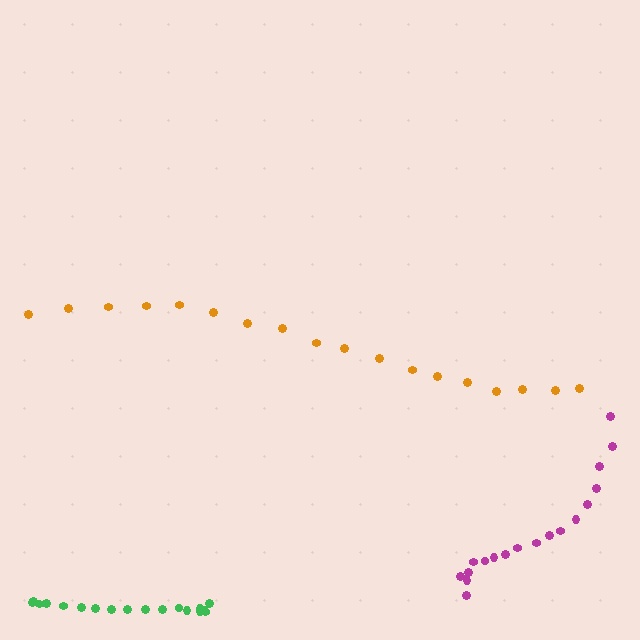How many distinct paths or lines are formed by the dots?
There are 3 distinct paths.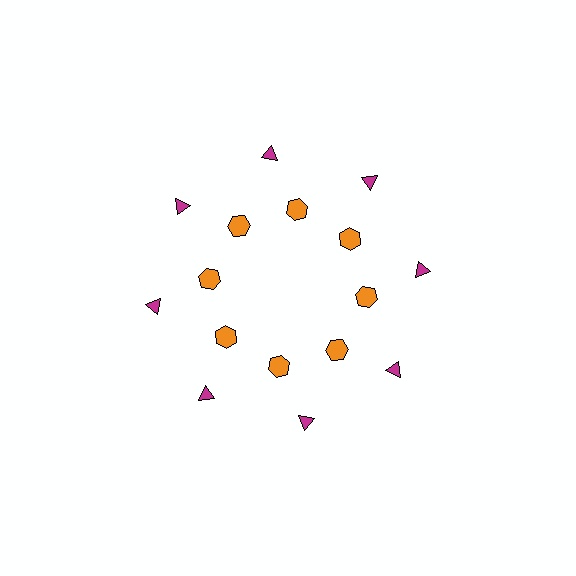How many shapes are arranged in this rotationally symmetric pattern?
There are 16 shapes, arranged in 8 groups of 2.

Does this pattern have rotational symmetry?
Yes, this pattern has 8-fold rotational symmetry. It looks the same after rotating 45 degrees around the center.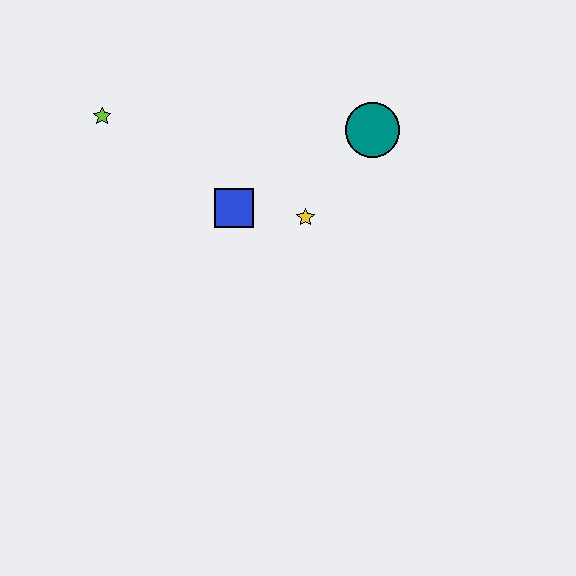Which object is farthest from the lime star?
The teal circle is farthest from the lime star.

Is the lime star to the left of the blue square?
Yes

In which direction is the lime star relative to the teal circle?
The lime star is to the left of the teal circle.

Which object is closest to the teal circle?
The yellow star is closest to the teal circle.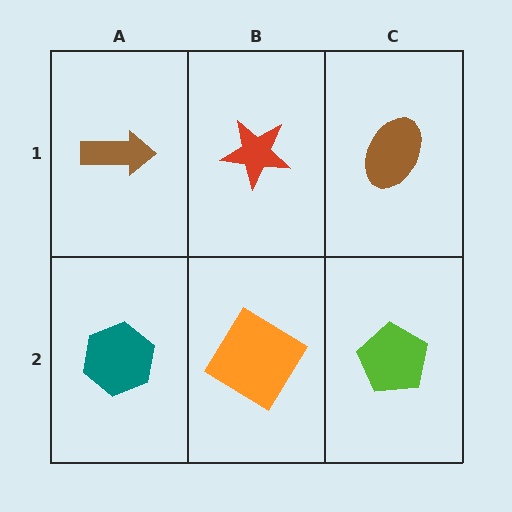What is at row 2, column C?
A lime pentagon.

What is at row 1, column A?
A brown arrow.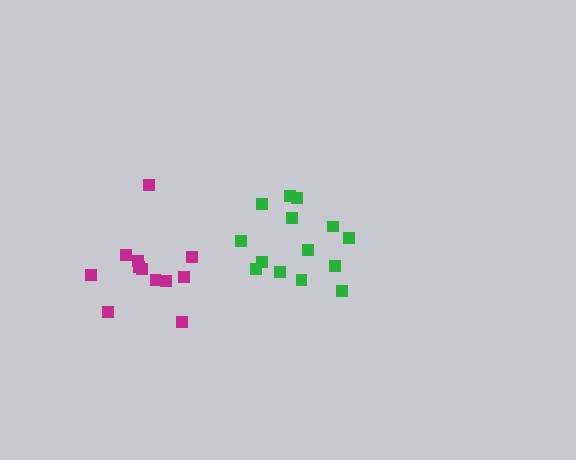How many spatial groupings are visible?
There are 2 spatial groupings.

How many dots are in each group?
Group 1: 12 dots, Group 2: 14 dots (26 total).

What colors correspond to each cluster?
The clusters are colored: magenta, green.